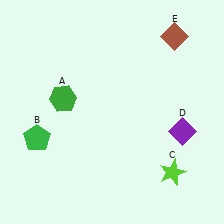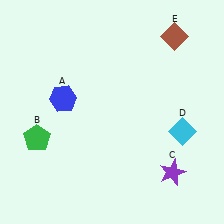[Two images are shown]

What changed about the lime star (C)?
In Image 1, C is lime. In Image 2, it changed to purple.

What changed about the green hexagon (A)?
In Image 1, A is green. In Image 2, it changed to blue.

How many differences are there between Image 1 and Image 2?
There are 3 differences between the two images.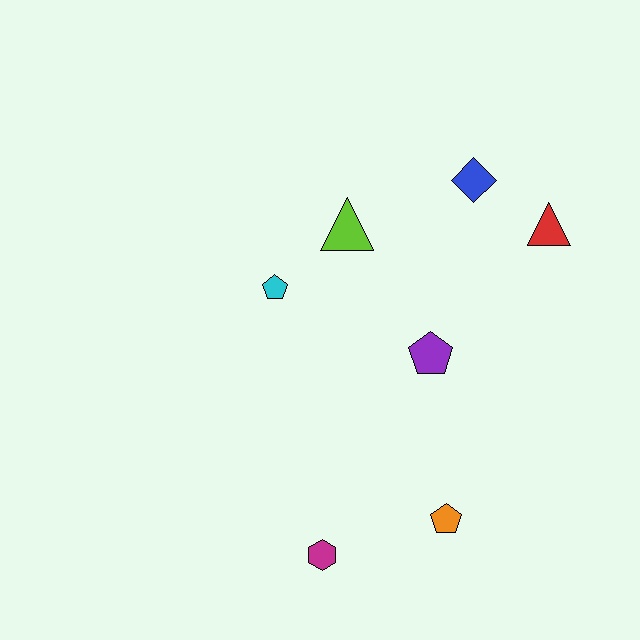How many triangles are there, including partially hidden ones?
There are 2 triangles.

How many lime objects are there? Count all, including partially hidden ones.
There is 1 lime object.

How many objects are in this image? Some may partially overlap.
There are 7 objects.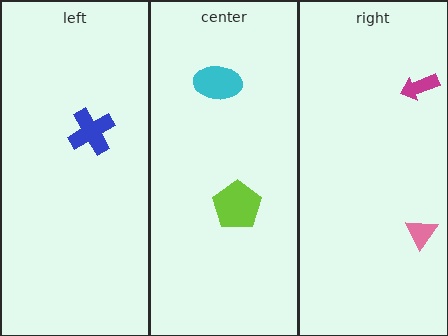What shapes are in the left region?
The blue cross.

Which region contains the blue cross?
The left region.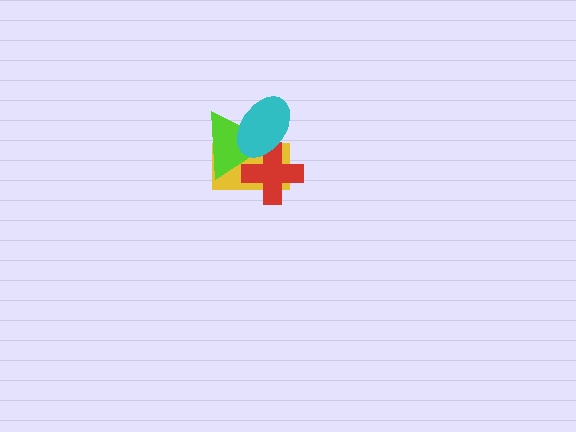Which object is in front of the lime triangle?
The cyan ellipse is in front of the lime triangle.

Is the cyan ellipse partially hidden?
No, no other shape covers it.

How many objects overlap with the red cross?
3 objects overlap with the red cross.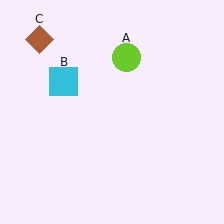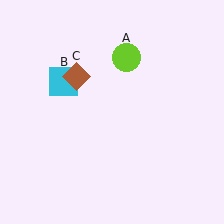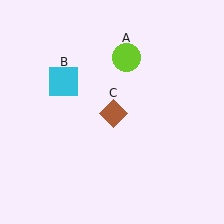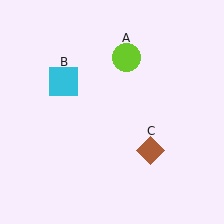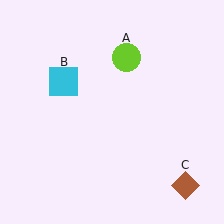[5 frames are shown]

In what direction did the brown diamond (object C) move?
The brown diamond (object C) moved down and to the right.